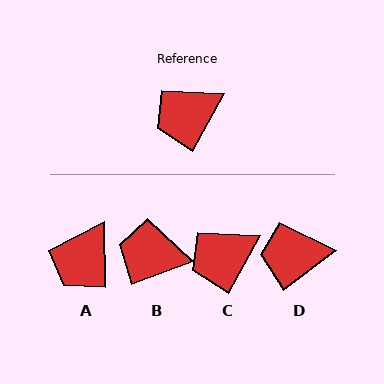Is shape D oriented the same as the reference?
No, it is off by about 24 degrees.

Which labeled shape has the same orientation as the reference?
C.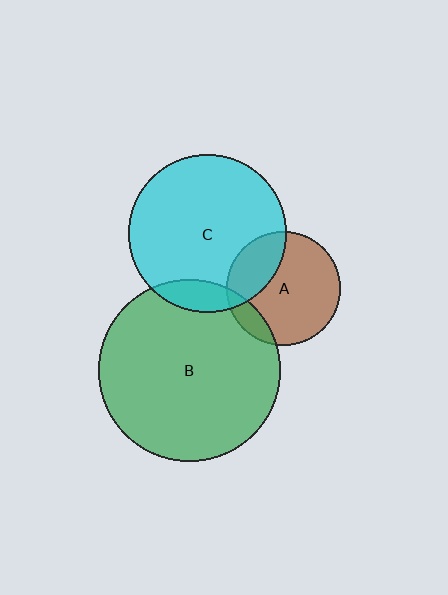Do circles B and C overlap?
Yes.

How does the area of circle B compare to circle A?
Approximately 2.6 times.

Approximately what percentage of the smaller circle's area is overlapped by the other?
Approximately 10%.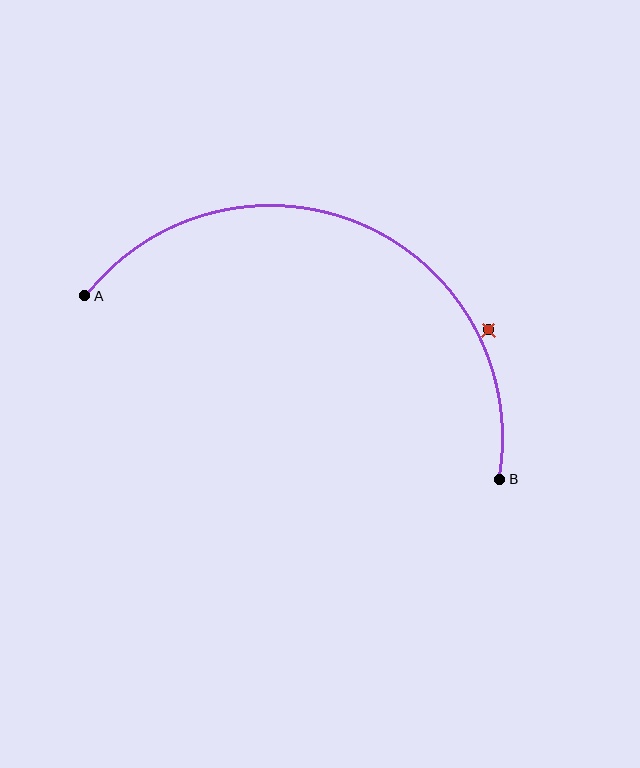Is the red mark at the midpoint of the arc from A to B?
No — the red mark does not lie on the arc at all. It sits slightly outside the curve.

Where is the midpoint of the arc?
The arc midpoint is the point on the curve farthest from the straight line joining A and B. It sits above that line.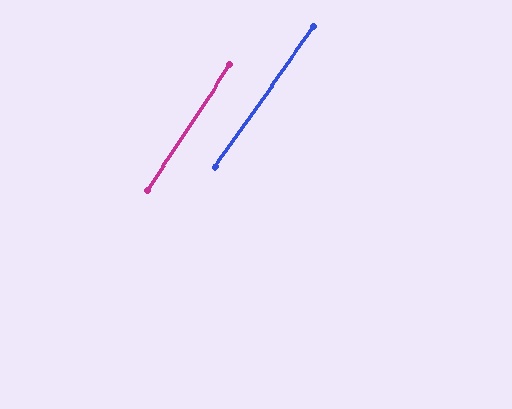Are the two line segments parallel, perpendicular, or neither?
Parallel — their directions differ by only 2.0°.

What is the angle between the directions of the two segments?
Approximately 2 degrees.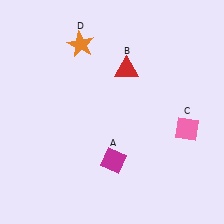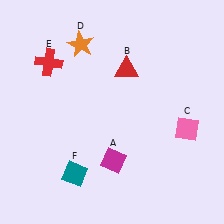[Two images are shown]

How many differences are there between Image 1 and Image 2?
There are 2 differences between the two images.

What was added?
A red cross (E), a teal diamond (F) were added in Image 2.